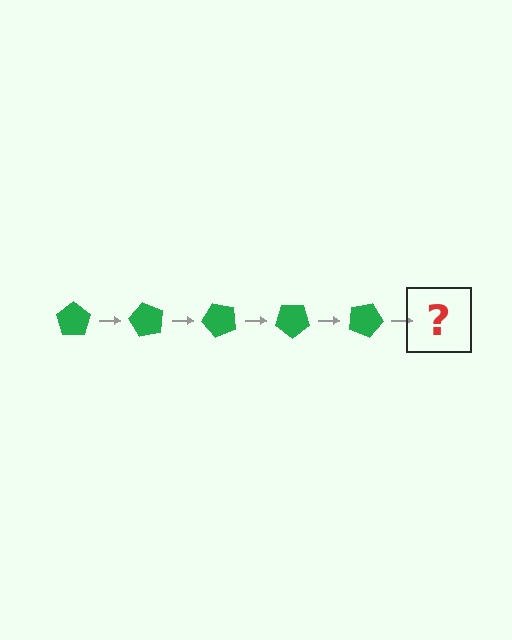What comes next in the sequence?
The next element should be a green pentagon rotated 300 degrees.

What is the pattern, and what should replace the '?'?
The pattern is that the pentagon rotates 60 degrees each step. The '?' should be a green pentagon rotated 300 degrees.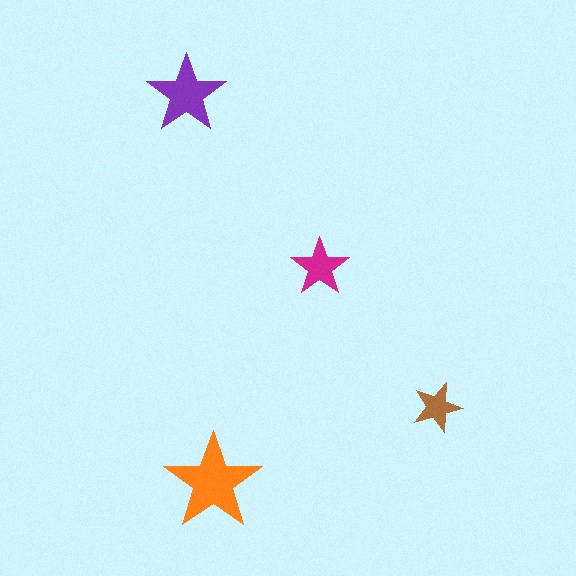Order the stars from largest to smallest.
the orange one, the purple one, the magenta one, the brown one.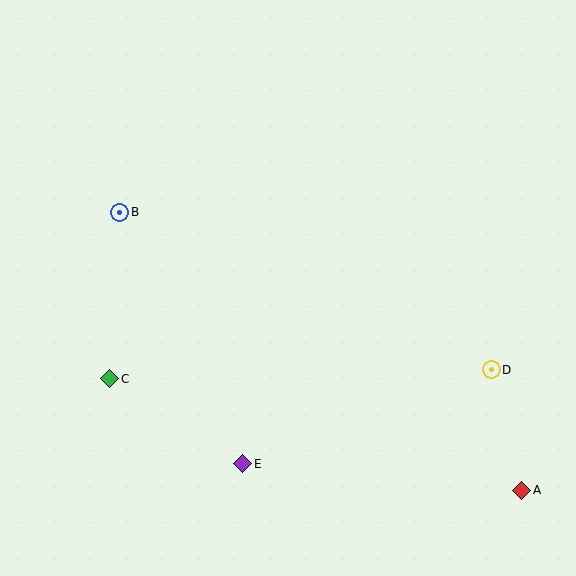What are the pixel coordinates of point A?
Point A is at (522, 490).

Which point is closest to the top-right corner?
Point D is closest to the top-right corner.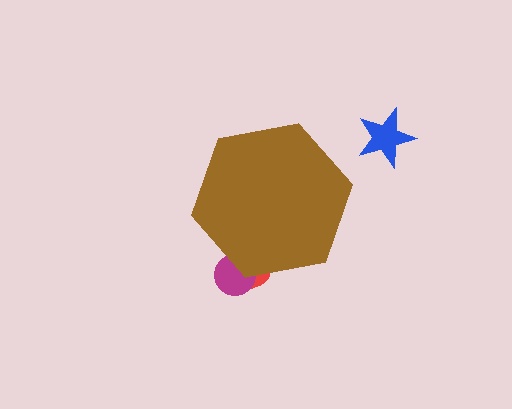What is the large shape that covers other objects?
A brown hexagon.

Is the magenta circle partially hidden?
Yes, the magenta circle is partially hidden behind the brown hexagon.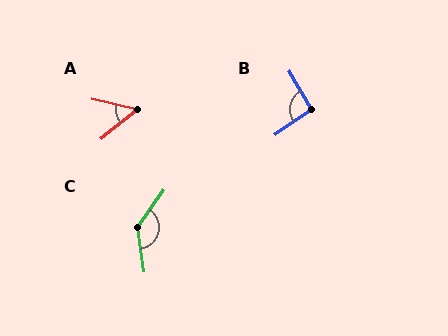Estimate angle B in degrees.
Approximately 95 degrees.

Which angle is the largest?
C, at approximately 137 degrees.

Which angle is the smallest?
A, at approximately 52 degrees.